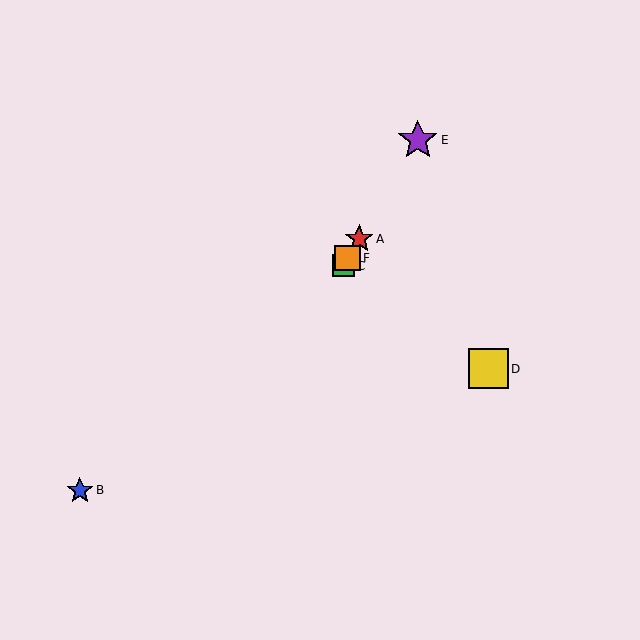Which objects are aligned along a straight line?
Objects A, C, E, F are aligned along a straight line.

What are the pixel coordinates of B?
Object B is at (80, 490).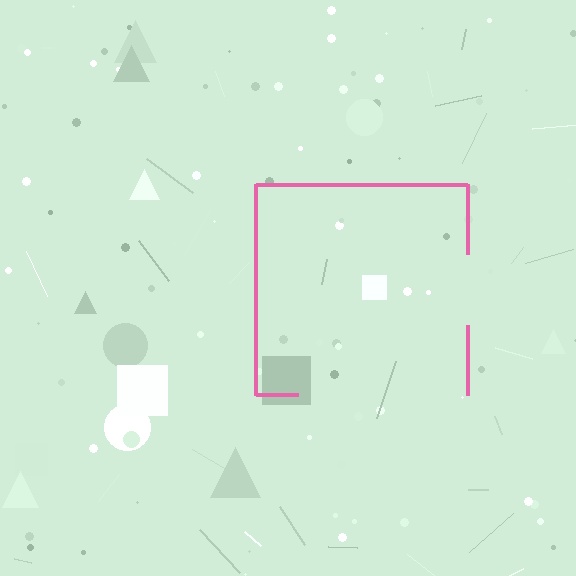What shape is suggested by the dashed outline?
The dashed outline suggests a square.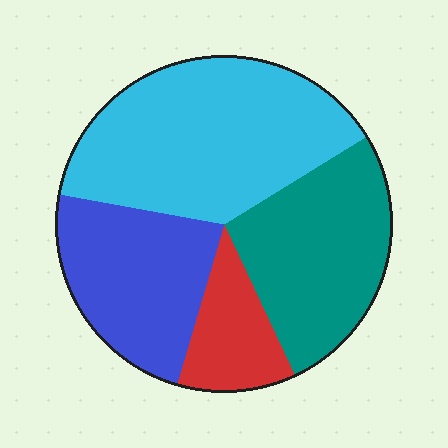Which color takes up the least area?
Red, at roughly 10%.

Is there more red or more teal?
Teal.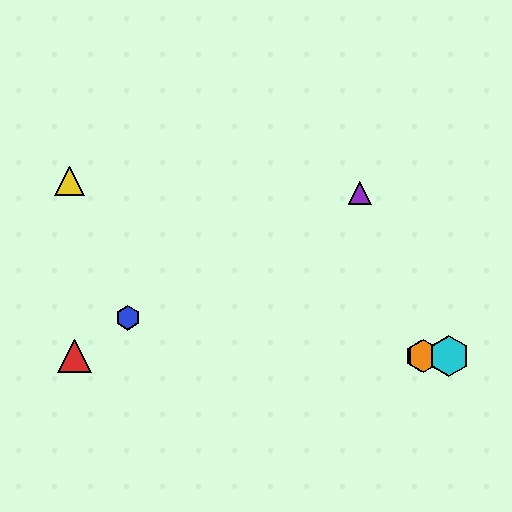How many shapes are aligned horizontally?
4 shapes (the red triangle, the green hexagon, the orange hexagon, the cyan hexagon) are aligned horizontally.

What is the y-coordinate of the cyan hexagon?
The cyan hexagon is at y≈356.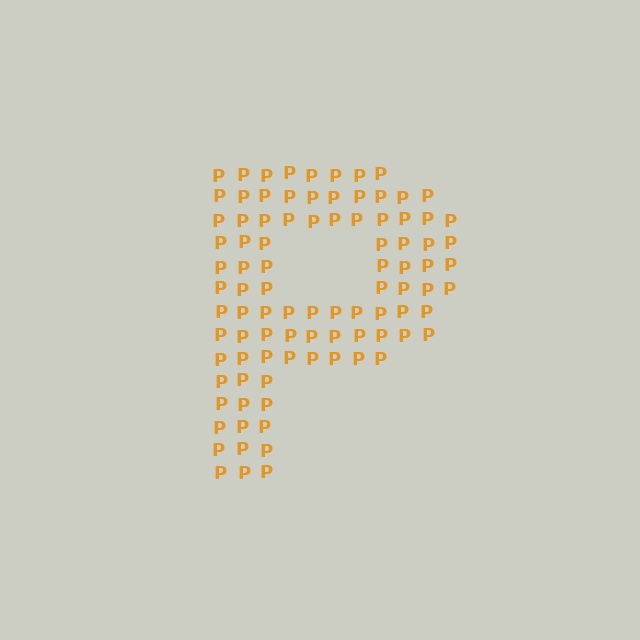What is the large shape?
The large shape is the letter P.